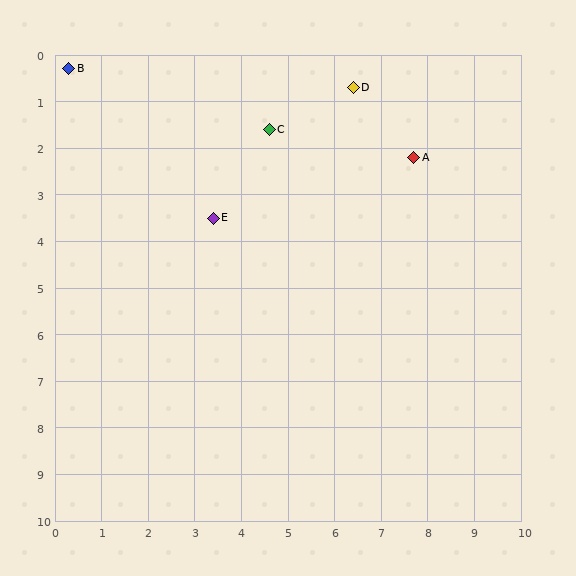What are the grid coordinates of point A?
Point A is at approximately (7.7, 2.2).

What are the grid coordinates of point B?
Point B is at approximately (0.3, 0.3).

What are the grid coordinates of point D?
Point D is at approximately (6.4, 0.7).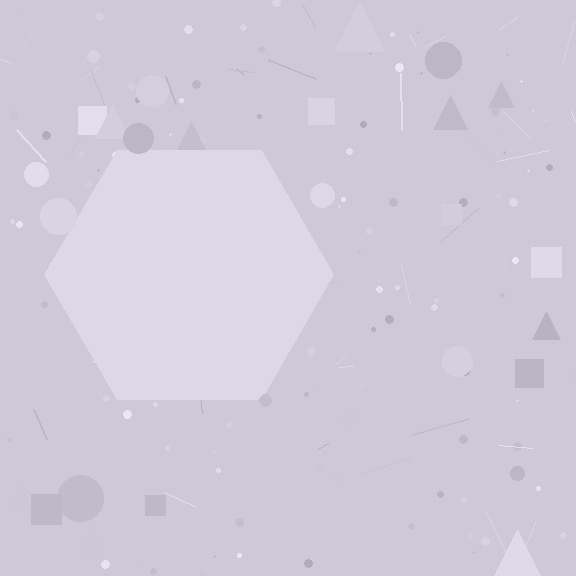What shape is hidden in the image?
A hexagon is hidden in the image.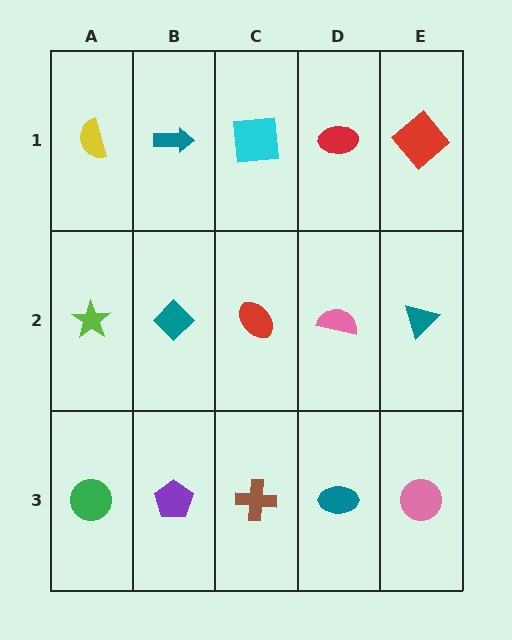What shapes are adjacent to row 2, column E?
A red diamond (row 1, column E), a pink circle (row 3, column E), a pink semicircle (row 2, column D).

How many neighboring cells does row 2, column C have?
4.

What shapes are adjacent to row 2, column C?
A cyan square (row 1, column C), a brown cross (row 3, column C), a teal diamond (row 2, column B), a pink semicircle (row 2, column D).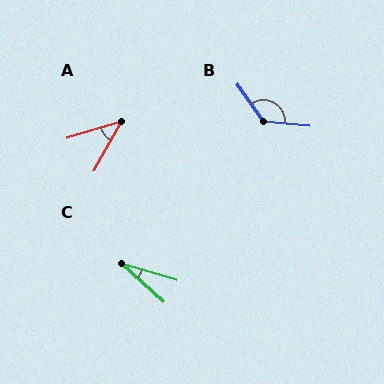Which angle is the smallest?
C, at approximately 25 degrees.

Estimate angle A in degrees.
Approximately 45 degrees.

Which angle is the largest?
B, at approximately 132 degrees.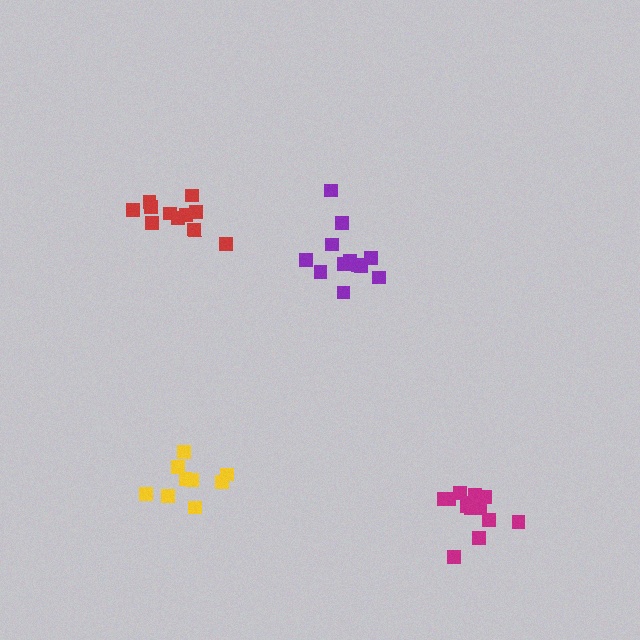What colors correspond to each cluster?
The clusters are colored: purple, magenta, red, yellow.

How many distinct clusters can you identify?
There are 4 distinct clusters.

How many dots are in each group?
Group 1: 13 dots, Group 2: 14 dots, Group 3: 11 dots, Group 4: 9 dots (47 total).